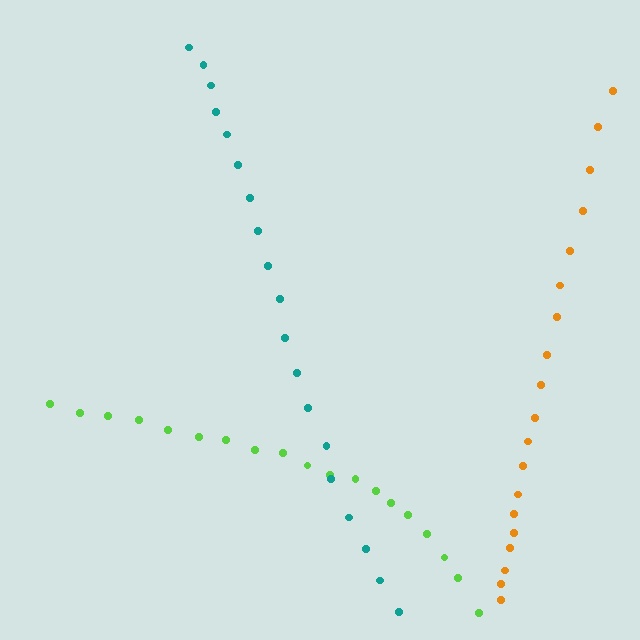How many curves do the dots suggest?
There are 3 distinct paths.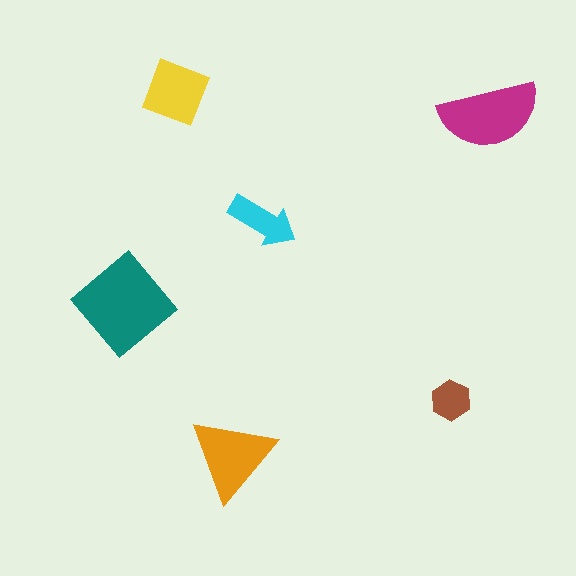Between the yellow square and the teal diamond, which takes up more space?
The teal diamond.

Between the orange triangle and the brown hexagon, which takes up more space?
The orange triangle.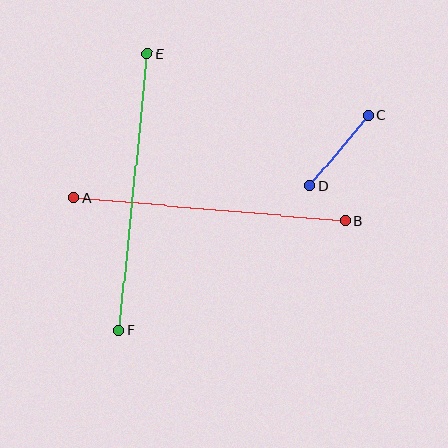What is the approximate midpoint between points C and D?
The midpoint is at approximately (339, 151) pixels.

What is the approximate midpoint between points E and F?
The midpoint is at approximately (133, 192) pixels.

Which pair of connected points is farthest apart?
Points E and F are farthest apart.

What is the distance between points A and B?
The distance is approximately 272 pixels.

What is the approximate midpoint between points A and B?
The midpoint is at approximately (210, 209) pixels.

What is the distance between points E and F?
The distance is approximately 278 pixels.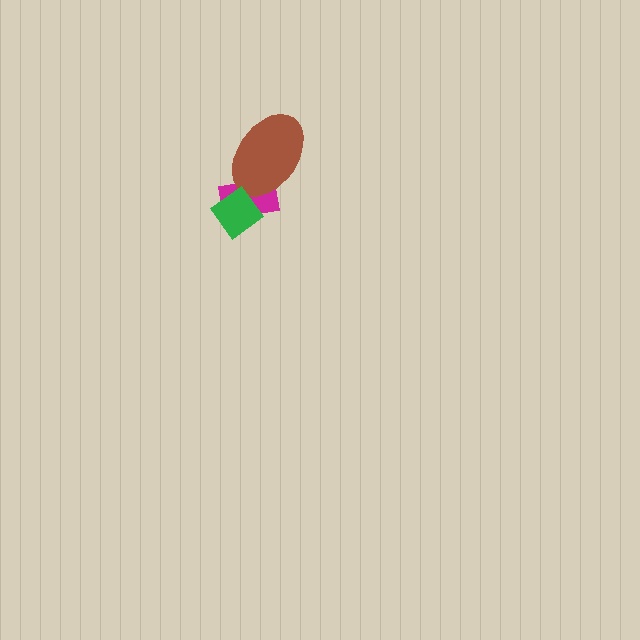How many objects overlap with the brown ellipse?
2 objects overlap with the brown ellipse.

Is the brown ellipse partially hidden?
Yes, it is partially covered by another shape.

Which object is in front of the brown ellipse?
The green diamond is in front of the brown ellipse.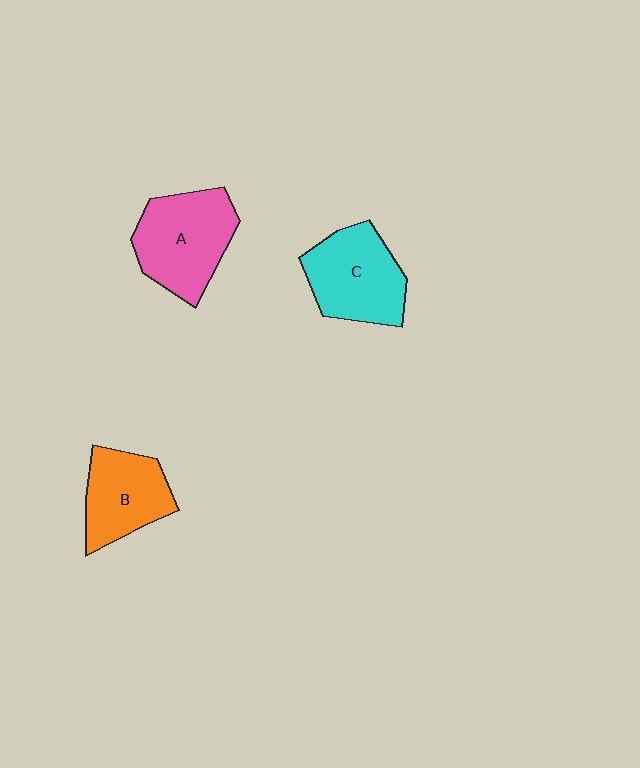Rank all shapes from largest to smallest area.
From largest to smallest: A (pink), C (cyan), B (orange).